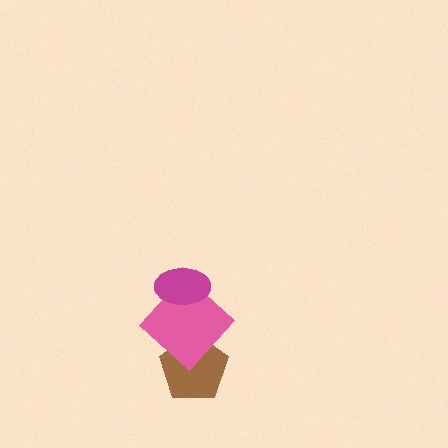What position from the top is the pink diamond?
The pink diamond is 2nd from the top.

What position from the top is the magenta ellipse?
The magenta ellipse is 1st from the top.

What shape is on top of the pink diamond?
The magenta ellipse is on top of the pink diamond.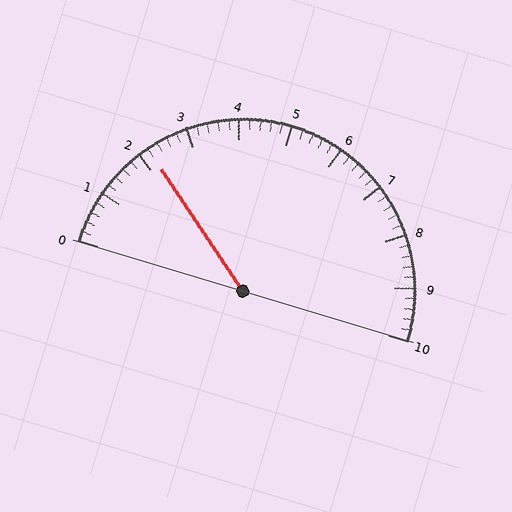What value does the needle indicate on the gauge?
The needle indicates approximately 2.2.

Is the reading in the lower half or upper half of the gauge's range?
The reading is in the lower half of the range (0 to 10).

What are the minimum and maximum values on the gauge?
The gauge ranges from 0 to 10.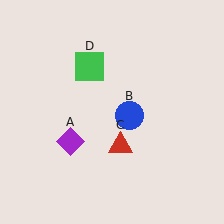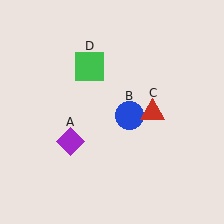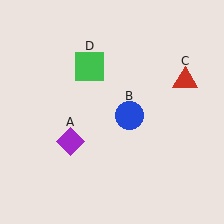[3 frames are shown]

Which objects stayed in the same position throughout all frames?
Purple diamond (object A) and blue circle (object B) and green square (object D) remained stationary.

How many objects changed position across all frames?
1 object changed position: red triangle (object C).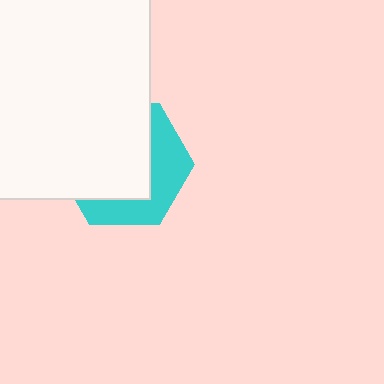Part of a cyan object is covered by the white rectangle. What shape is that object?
It is a hexagon.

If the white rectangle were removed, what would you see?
You would see the complete cyan hexagon.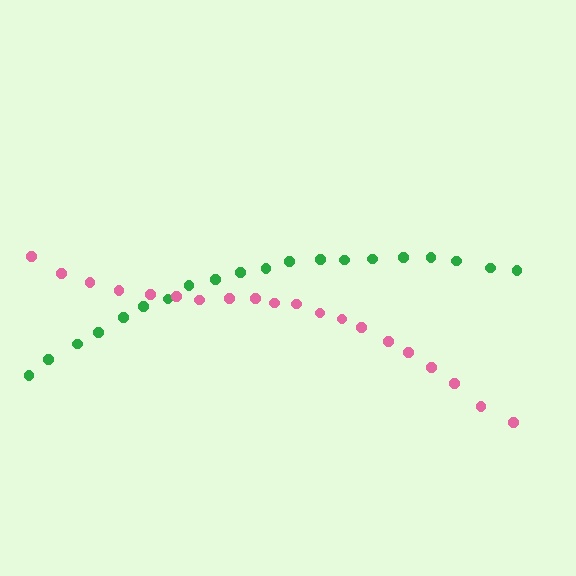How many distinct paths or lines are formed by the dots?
There are 2 distinct paths.